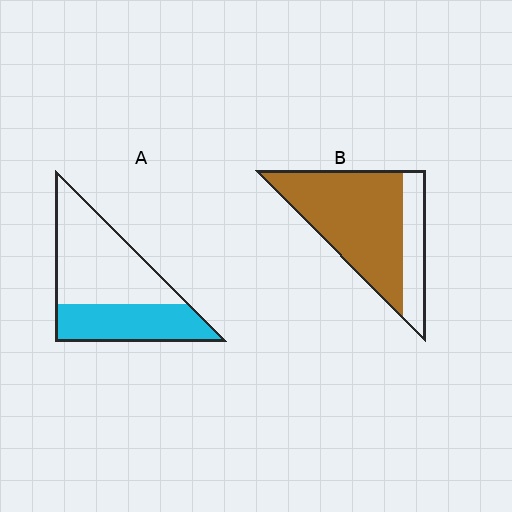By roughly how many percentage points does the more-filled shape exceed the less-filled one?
By roughly 35 percentage points (B over A).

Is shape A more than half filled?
No.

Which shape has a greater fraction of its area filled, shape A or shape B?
Shape B.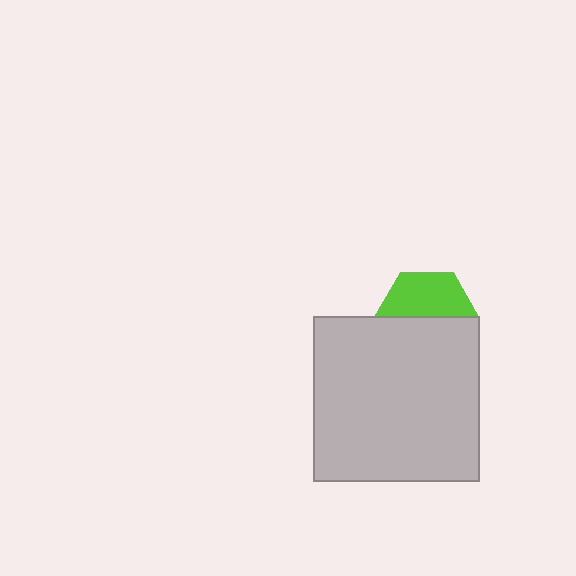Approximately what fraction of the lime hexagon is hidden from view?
Roughly 54% of the lime hexagon is hidden behind the light gray square.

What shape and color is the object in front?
The object in front is a light gray square.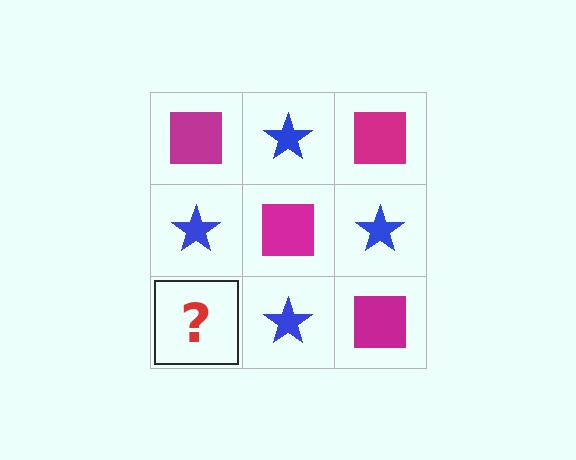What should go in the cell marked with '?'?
The missing cell should contain a magenta square.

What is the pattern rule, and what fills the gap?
The rule is that it alternates magenta square and blue star in a checkerboard pattern. The gap should be filled with a magenta square.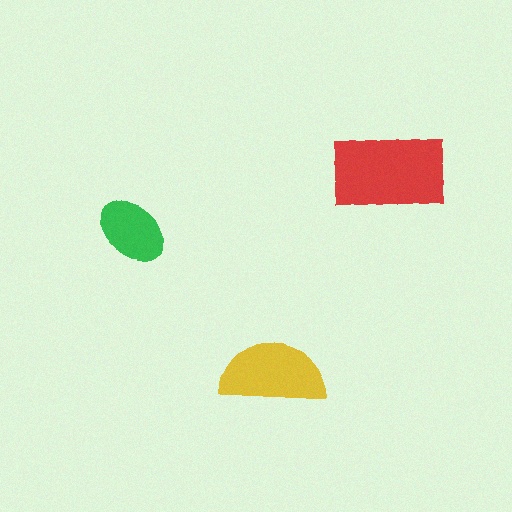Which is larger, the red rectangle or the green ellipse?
The red rectangle.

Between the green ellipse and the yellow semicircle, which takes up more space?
The yellow semicircle.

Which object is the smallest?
The green ellipse.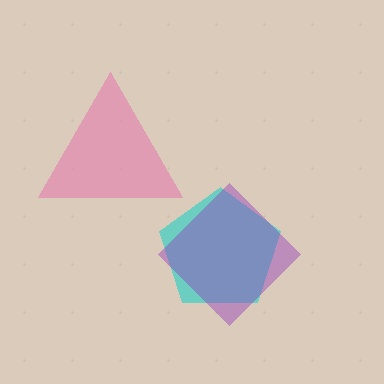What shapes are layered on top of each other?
The layered shapes are: a pink triangle, a cyan pentagon, a purple diamond.